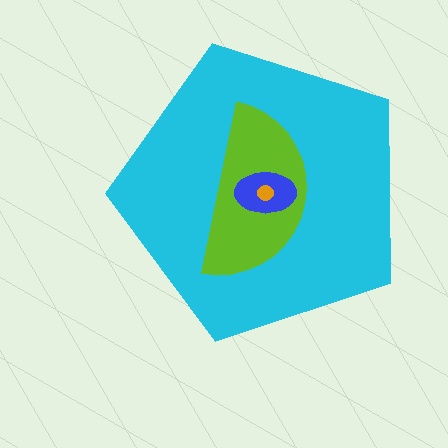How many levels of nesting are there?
4.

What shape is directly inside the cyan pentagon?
The lime semicircle.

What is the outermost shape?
The cyan pentagon.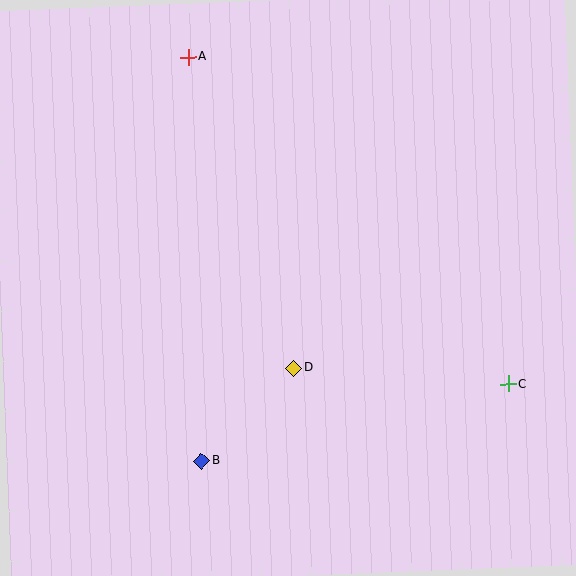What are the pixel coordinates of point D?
Point D is at (294, 368).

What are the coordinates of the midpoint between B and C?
The midpoint between B and C is at (355, 422).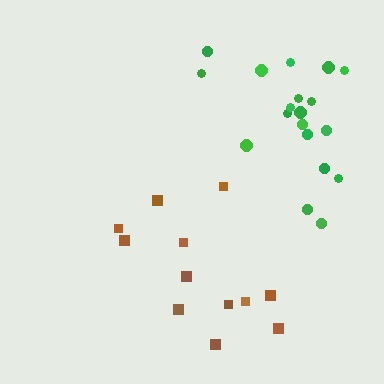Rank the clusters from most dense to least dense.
green, brown.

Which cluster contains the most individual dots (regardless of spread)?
Green (19).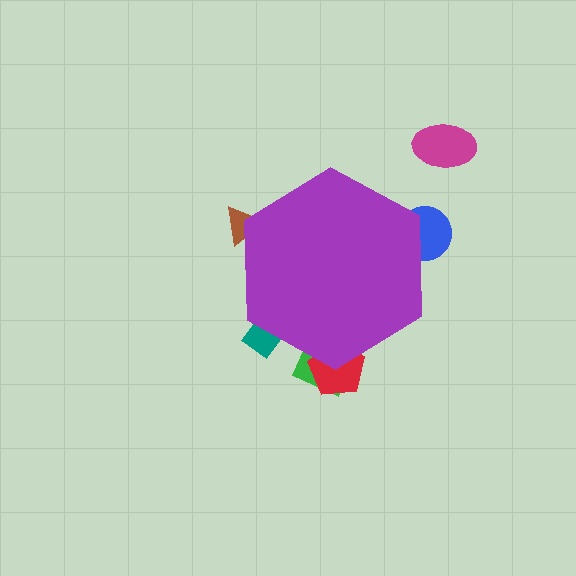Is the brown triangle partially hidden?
Yes, the brown triangle is partially hidden behind the purple hexagon.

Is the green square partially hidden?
Yes, the green square is partially hidden behind the purple hexagon.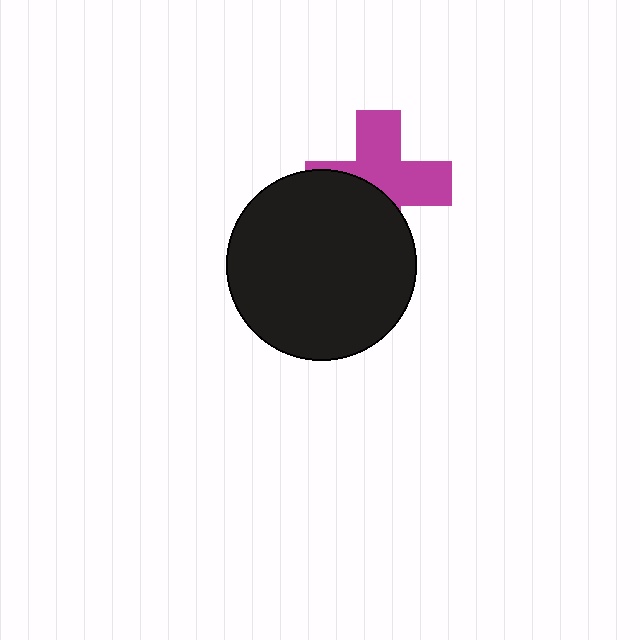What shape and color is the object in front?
The object in front is a black circle.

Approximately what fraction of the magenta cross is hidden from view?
Roughly 43% of the magenta cross is hidden behind the black circle.